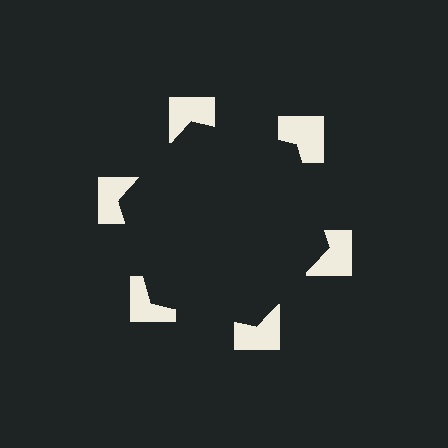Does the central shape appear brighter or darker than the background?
It typically appears slightly darker than the background, even though no actual brightness change is drawn.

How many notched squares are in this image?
There are 6 — one at each vertex of the illusory hexagon.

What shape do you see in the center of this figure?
An illusory hexagon — its edges are inferred from the aligned wedge cuts in the notched squares, not physically drawn.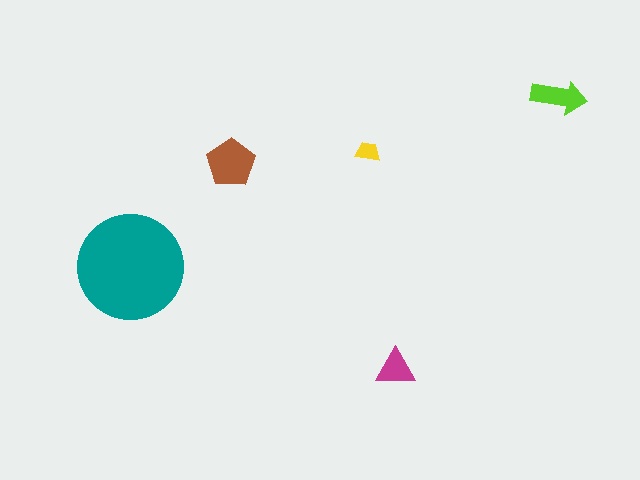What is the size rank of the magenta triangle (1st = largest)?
4th.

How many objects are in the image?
There are 5 objects in the image.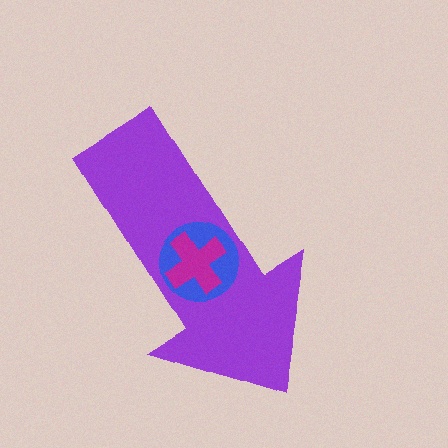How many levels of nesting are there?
3.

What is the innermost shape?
The magenta cross.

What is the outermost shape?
The purple arrow.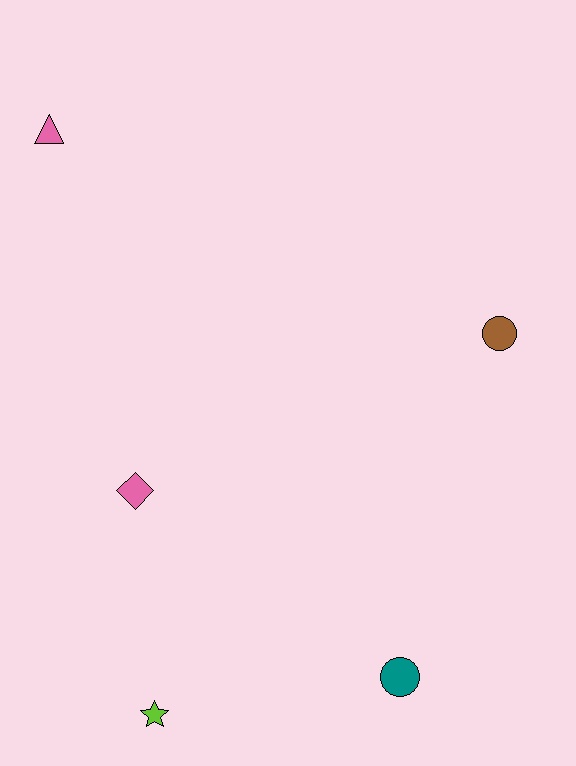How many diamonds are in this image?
There is 1 diamond.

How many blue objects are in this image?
There are no blue objects.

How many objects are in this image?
There are 5 objects.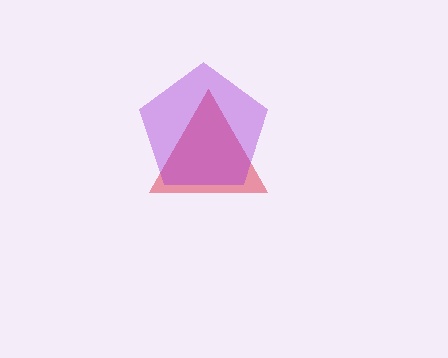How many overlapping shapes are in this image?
There are 2 overlapping shapes in the image.